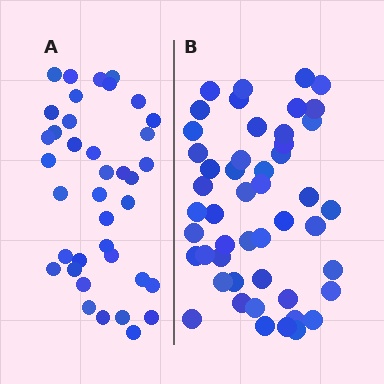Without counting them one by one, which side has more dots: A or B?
Region B (the right region) has more dots.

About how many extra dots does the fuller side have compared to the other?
Region B has roughly 12 or so more dots than region A.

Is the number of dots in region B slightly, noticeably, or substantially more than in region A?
Region B has noticeably more, but not dramatically so. The ratio is roughly 1.3 to 1.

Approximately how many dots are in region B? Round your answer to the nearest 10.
About 50 dots. (The exact count is 49, which rounds to 50.)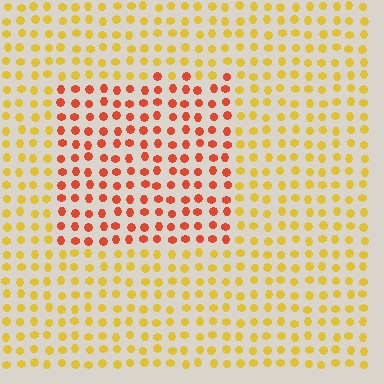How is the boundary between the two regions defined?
The boundary is defined purely by a slight shift in hue (about 42 degrees). Spacing, size, and orientation are identical on both sides.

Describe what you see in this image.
The image is filled with small yellow elements in a uniform arrangement. A rectangle-shaped region is visible where the elements are tinted to a slightly different hue, forming a subtle color boundary.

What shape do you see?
I see a rectangle.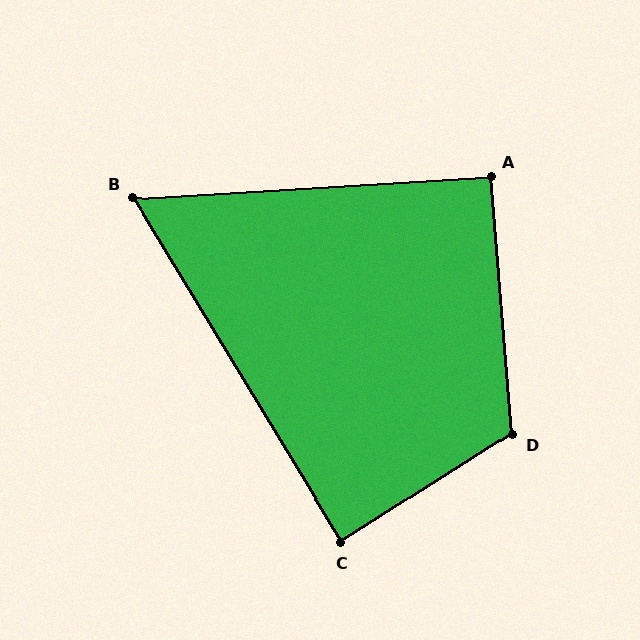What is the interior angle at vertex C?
Approximately 89 degrees (approximately right).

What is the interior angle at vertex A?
Approximately 91 degrees (approximately right).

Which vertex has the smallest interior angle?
B, at approximately 62 degrees.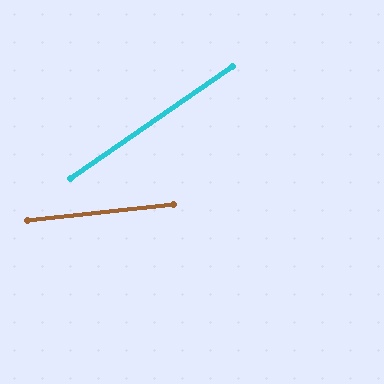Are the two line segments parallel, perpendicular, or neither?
Neither parallel nor perpendicular — they differ by about 28°.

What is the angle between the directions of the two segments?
Approximately 28 degrees.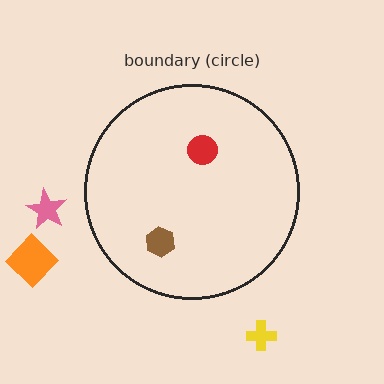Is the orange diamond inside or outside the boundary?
Outside.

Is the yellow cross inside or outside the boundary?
Outside.